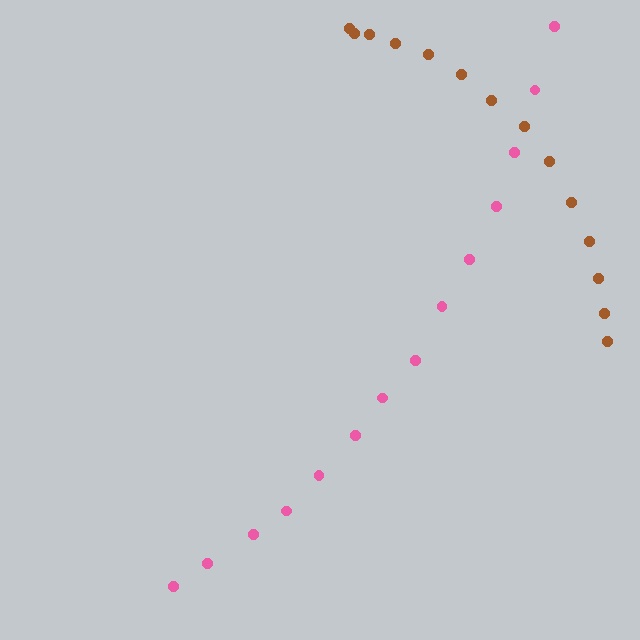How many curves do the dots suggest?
There are 2 distinct paths.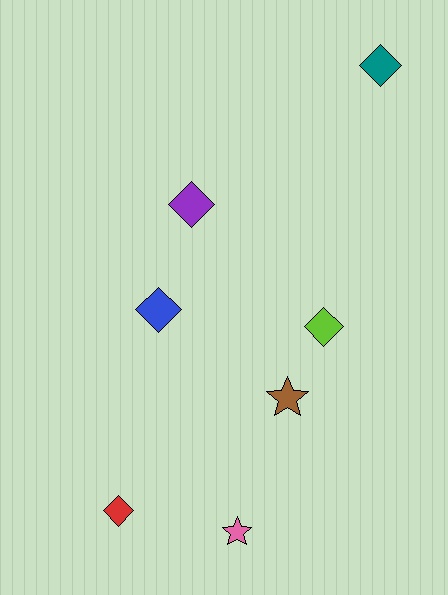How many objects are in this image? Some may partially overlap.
There are 7 objects.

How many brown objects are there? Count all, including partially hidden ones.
There is 1 brown object.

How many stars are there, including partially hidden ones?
There are 2 stars.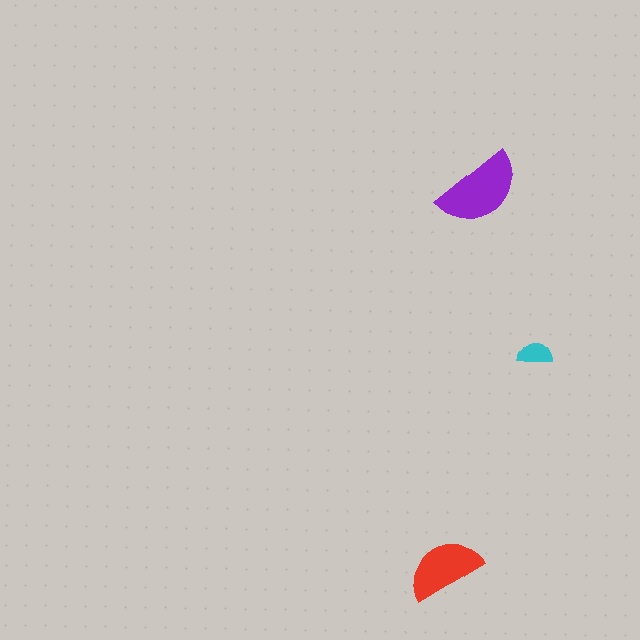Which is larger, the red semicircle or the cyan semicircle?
The red one.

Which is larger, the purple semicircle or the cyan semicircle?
The purple one.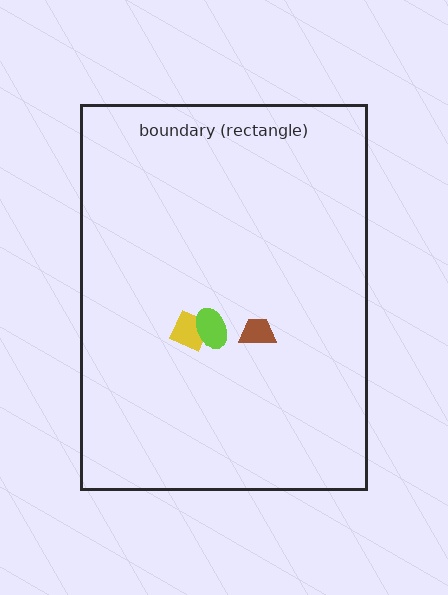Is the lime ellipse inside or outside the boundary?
Inside.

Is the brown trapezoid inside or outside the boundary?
Inside.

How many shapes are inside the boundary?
3 inside, 0 outside.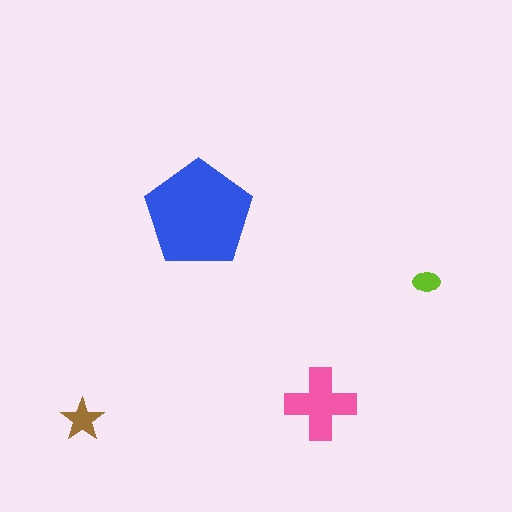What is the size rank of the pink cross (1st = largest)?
2nd.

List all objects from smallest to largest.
The lime ellipse, the brown star, the pink cross, the blue pentagon.